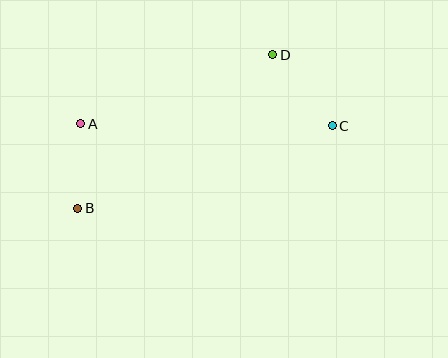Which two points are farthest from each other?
Points B and C are farthest from each other.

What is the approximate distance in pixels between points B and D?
The distance between B and D is approximately 248 pixels.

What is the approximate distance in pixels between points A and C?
The distance between A and C is approximately 251 pixels.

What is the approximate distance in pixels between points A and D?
The distance between A and D is approximately 204 pixels.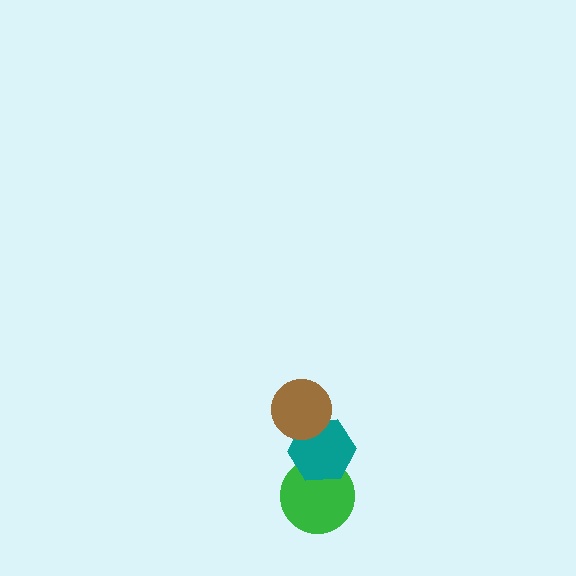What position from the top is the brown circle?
The brown circle is 1st from the top.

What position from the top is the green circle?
The green circle is 3rd from the top.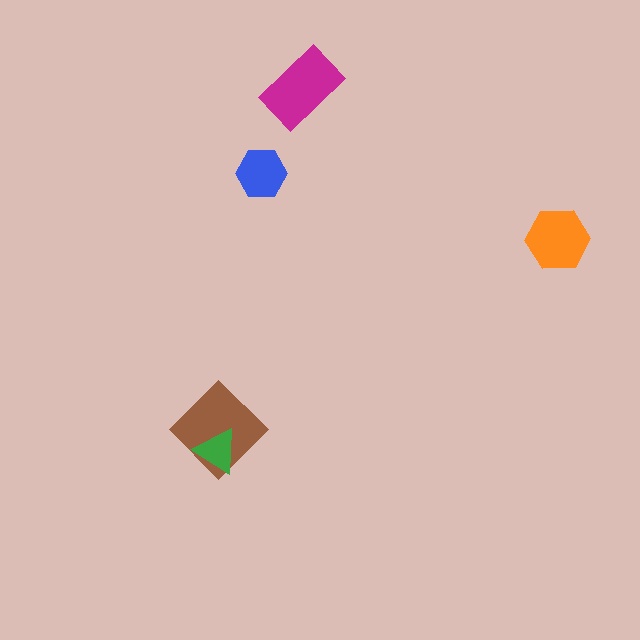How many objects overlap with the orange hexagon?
0 objects overlap with the orange hexagon.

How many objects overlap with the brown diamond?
1 object overlaps with the brown diamond.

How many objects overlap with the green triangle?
1 object overlaps with the green triangle.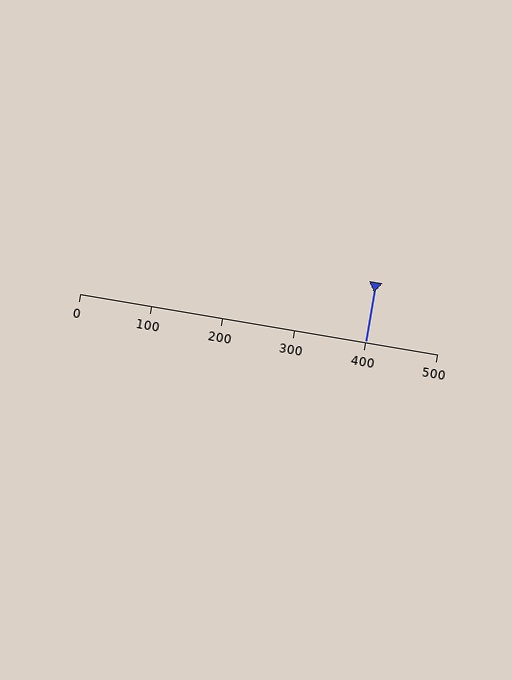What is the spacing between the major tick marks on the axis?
The major ticks are spaced 100 apart.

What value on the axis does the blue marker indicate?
The marker indicates approximately 400.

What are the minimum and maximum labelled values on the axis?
The axis runs from 0 to 500.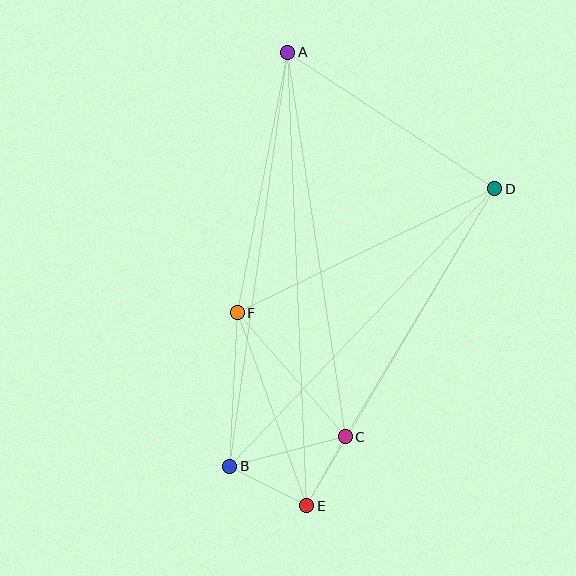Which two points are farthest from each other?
Points A and E are farthest from each other.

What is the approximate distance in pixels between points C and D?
The distance between C and D is approximately 290 pixels.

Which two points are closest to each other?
Points C and E are closest to each other.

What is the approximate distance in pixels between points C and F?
The distance between C and F is approximately 165 pixels.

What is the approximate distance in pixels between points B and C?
The distance between B and C is approximately 119 pixels.